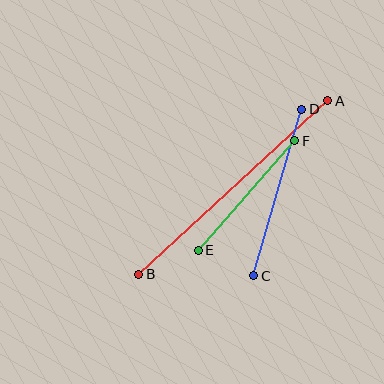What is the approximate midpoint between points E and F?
The midpoint is at approximately (247, 195) pixels.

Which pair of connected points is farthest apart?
Points A and B are farthest apart.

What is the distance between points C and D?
The distance is approximately 173 pixels.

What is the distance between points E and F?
The distance is approximately 146 pixels.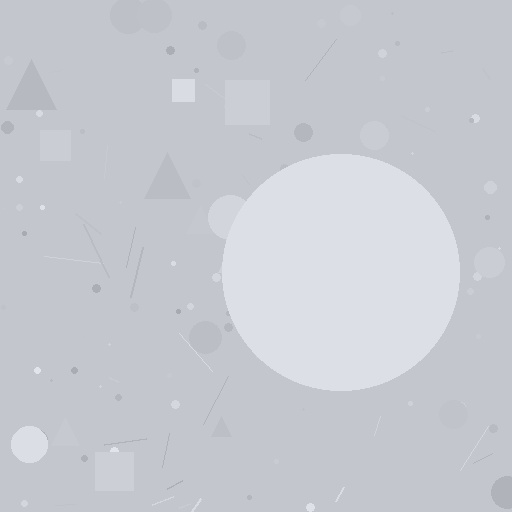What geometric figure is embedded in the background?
A circle is embedded in the background.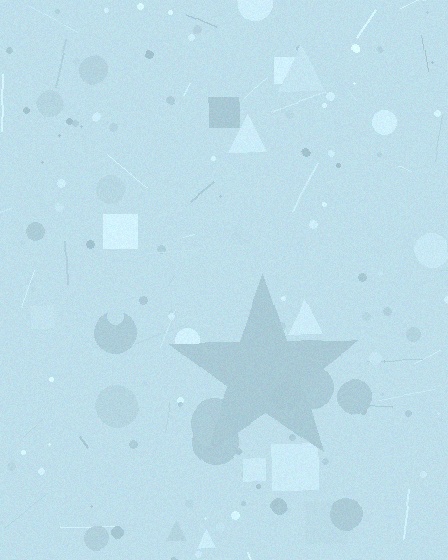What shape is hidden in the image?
A star is hidden in the image.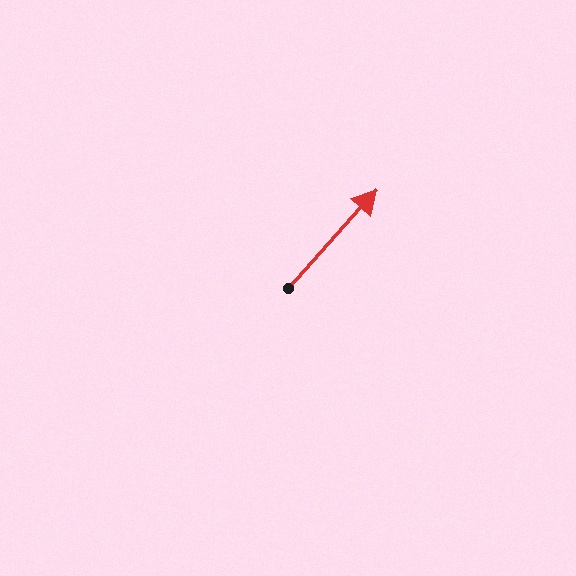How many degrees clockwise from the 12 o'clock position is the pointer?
Approximately 42 degrees.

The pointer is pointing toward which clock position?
Roughly 1 o'clock.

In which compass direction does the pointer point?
Northeast.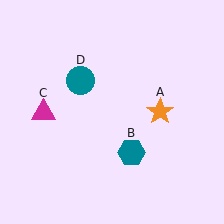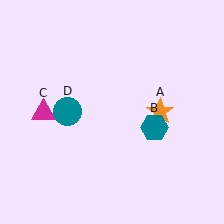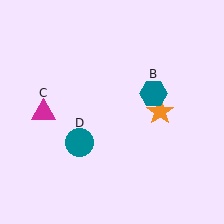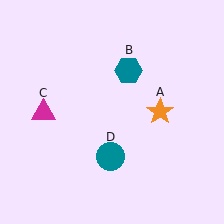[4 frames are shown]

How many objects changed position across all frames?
2 objects changed position: teal hexagon (object B), teal circle (object D).